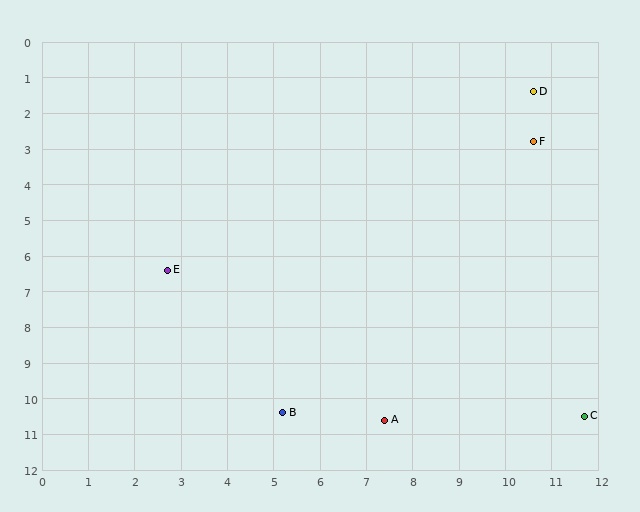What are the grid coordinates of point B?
Point B is at approximately (5.2, 10.4).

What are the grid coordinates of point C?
Point C is at approximately (11.7, 10.5).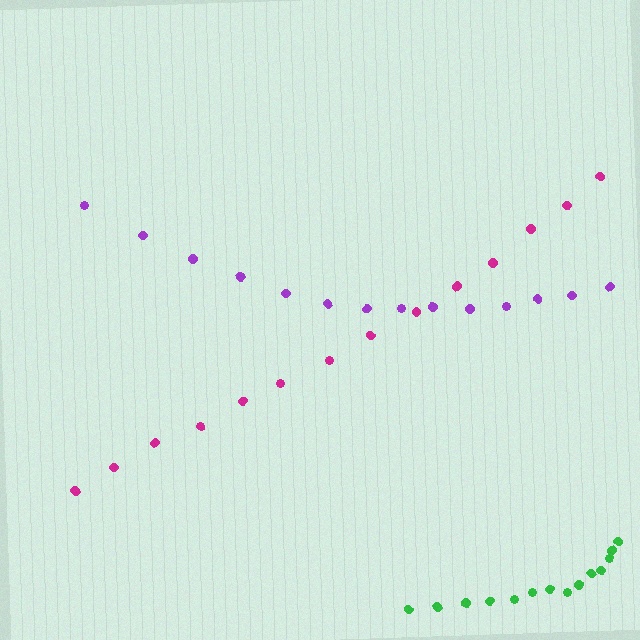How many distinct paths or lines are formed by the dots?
There are 3 distinct paths.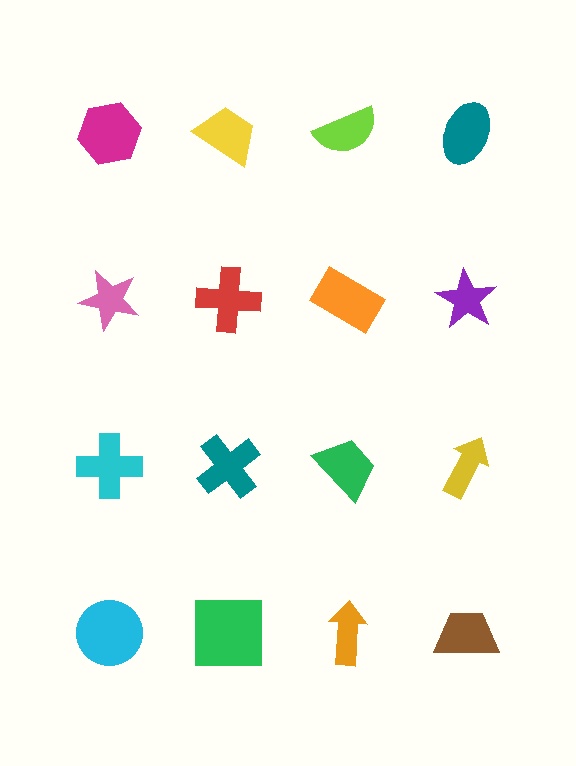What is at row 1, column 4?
A teal ellipse.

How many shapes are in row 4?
4 shapes.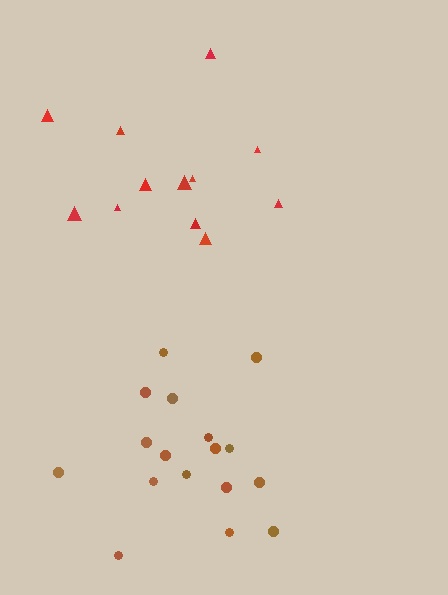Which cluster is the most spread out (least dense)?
Red.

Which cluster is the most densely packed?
Brown.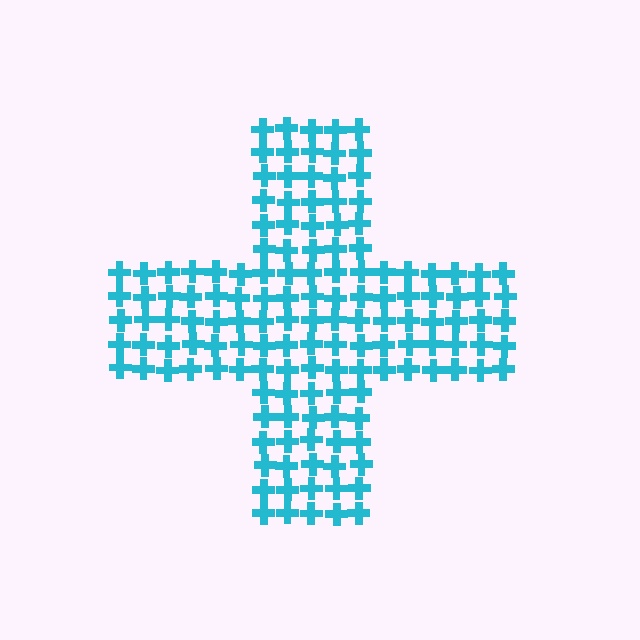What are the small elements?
The small elements are crosses.